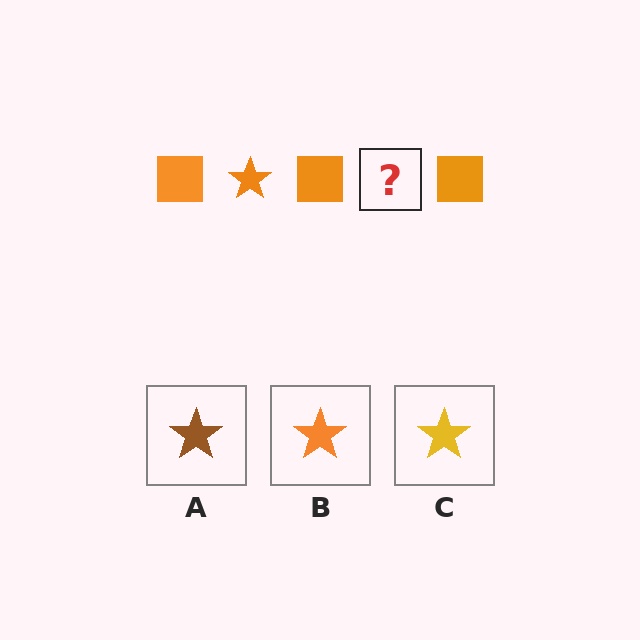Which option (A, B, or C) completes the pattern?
B.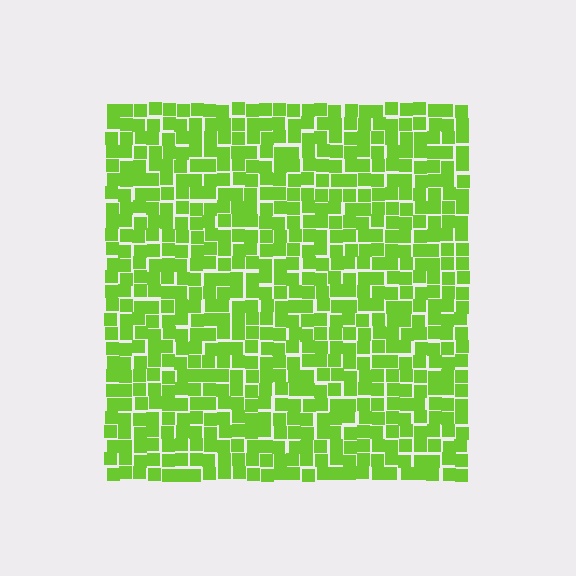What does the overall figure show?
The overall figure shows a square.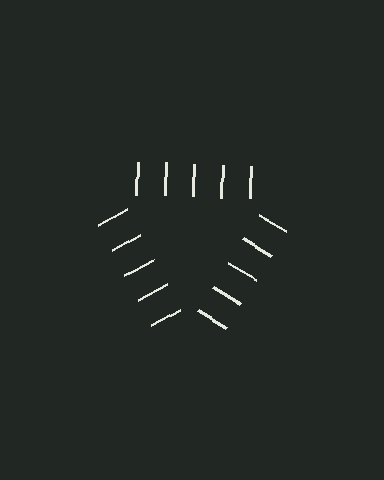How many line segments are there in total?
15 — 5 along each of the 3 edges.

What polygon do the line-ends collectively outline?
An illusory triangle — the line segments terminate on its edges but no continuous stroke is drawn.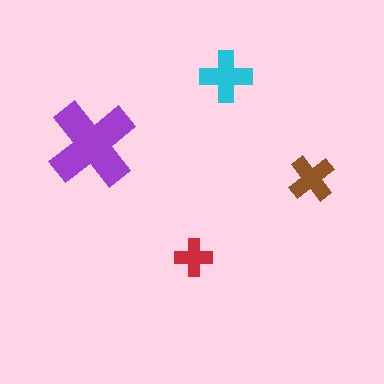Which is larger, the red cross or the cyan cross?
The cyan one.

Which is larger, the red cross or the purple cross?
The purple one.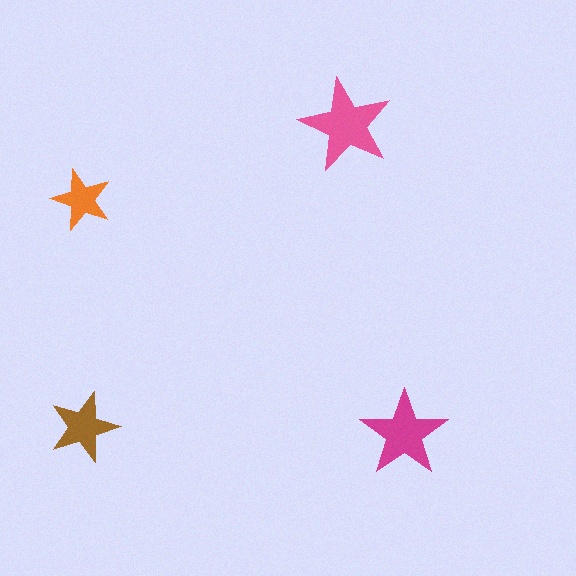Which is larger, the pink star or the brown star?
The pink one.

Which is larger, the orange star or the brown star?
The brown one.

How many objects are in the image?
There are 4 objects in the image.